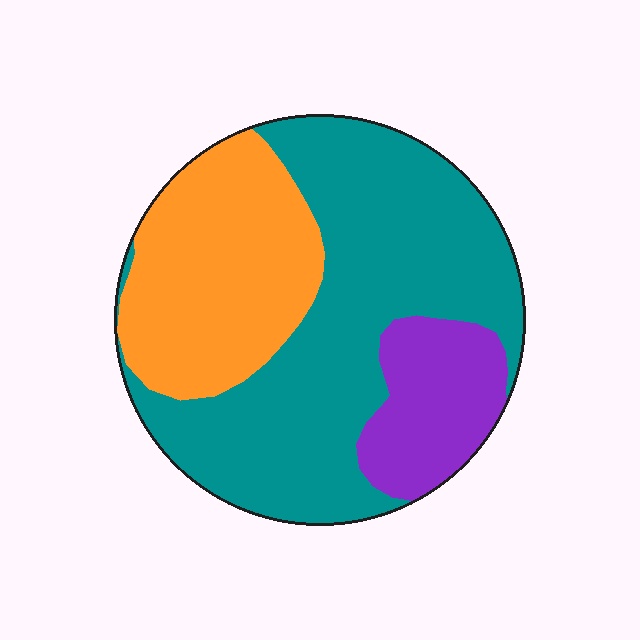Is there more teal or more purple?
Teal.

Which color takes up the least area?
Purple, at roughly 15%.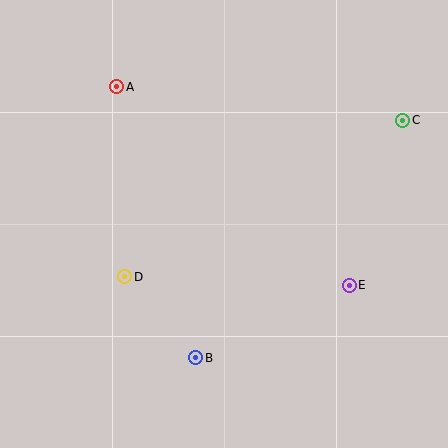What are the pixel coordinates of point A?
Point A is at (117, 87).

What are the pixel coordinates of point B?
Point B is at (196, 358).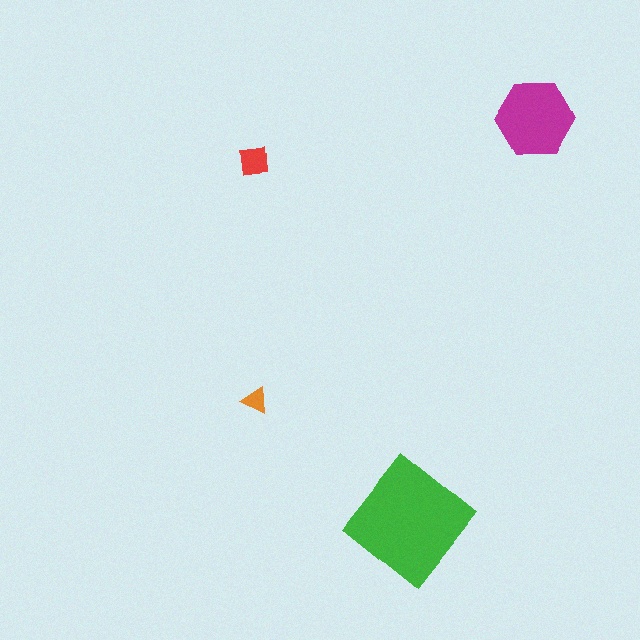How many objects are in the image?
There are 4 objects in the image.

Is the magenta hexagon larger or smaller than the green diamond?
Smaller.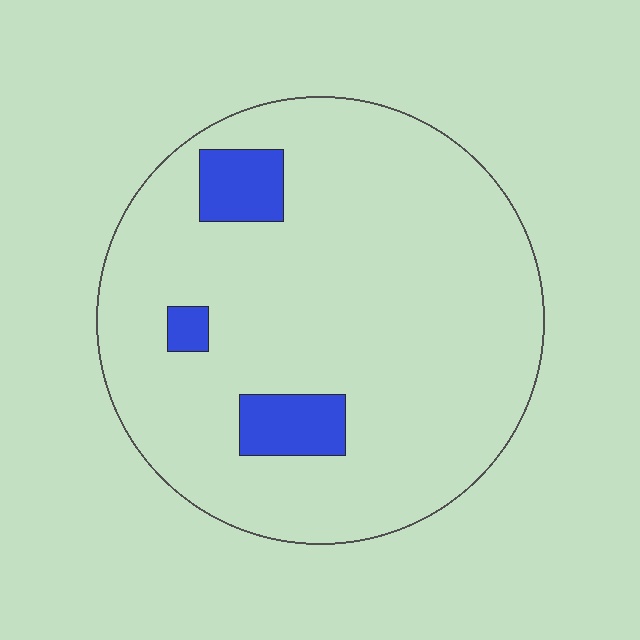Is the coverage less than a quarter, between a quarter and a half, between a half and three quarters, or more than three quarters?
Less than a quarter.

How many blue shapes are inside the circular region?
3.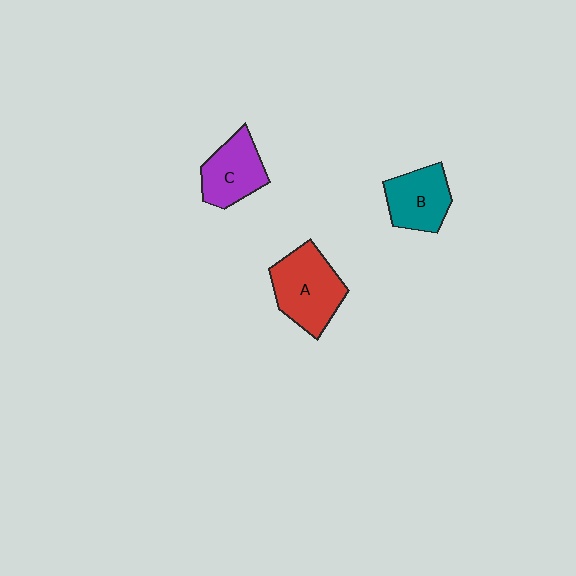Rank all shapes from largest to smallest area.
From largest to smallest: A (red), C (purple), B (teal).